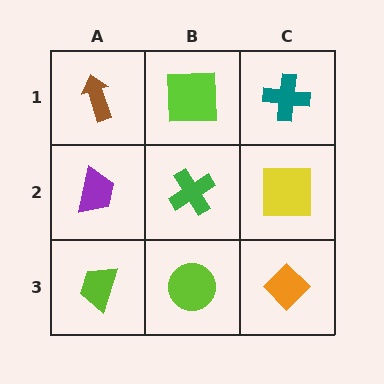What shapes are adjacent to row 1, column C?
A yellow square (row 2, column C), a lime square (row 1, column B).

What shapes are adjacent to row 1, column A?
A purple trapezoid (row 2, column A), a lime square (row 1, column B).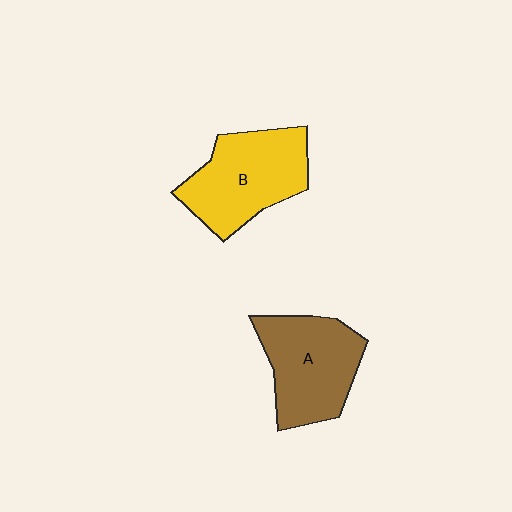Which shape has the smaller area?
Shape A (brown).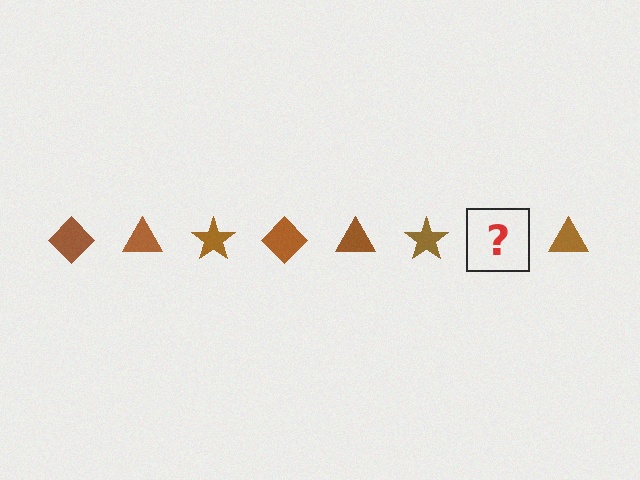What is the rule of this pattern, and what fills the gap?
The rule is that the pattern cycles through diamond, triangle, star shapes in brown. The gap should be filled with a brown diamond.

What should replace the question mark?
The question mark should be replaced with a brown diamond.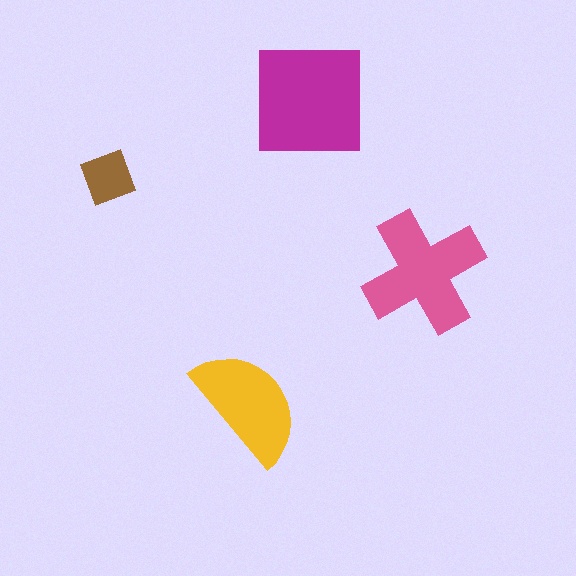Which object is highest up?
The magenta square is topmost.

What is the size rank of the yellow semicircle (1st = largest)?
3rd.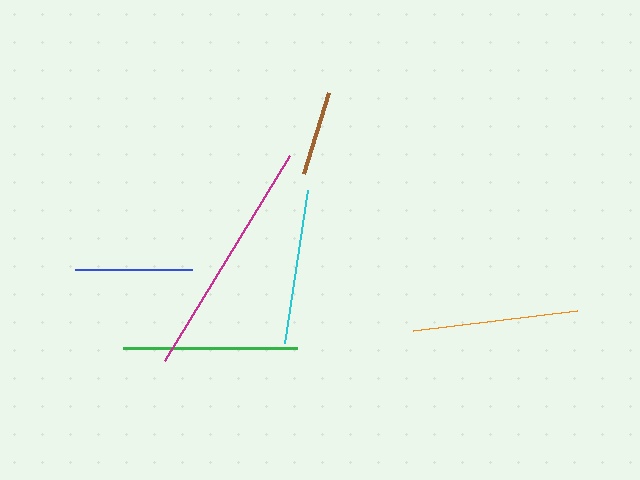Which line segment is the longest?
The magenta line is the longest at approximately 240 pixels.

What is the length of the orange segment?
The orange segment is approximately 165 pixels long.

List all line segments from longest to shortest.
From longest to shortest: magenta, green, orange, cyan, blue, brown.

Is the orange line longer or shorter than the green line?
The green line is longer than the orange line.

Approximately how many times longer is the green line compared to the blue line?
The green line is approximately 1.5 times the length of the blue line.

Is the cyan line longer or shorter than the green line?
The green line is longer than the cyan line.